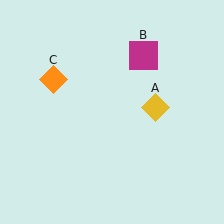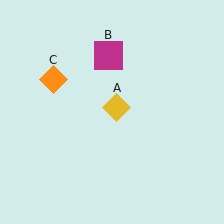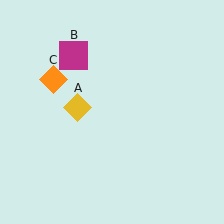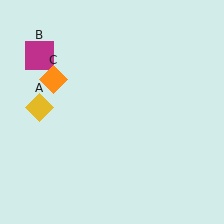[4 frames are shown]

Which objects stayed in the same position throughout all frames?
Orange diamond (object C) remained stationary.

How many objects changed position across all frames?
2 objects changed position: yellow diamond (object A), magenta square (object B).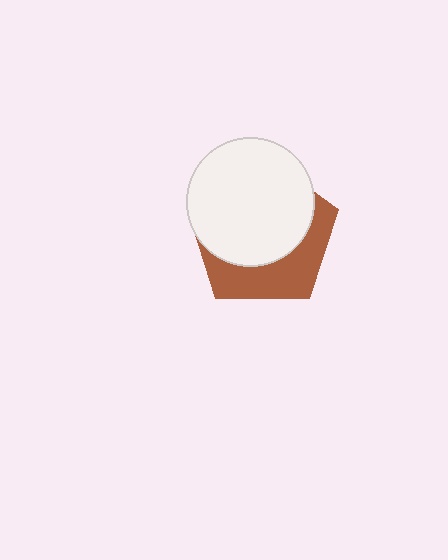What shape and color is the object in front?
The object in front is a white circle.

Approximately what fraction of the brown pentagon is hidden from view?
Roughly 63% of the brown pentagon is hidden behind the white circle.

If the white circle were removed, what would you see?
You would see the complete brown pentagon.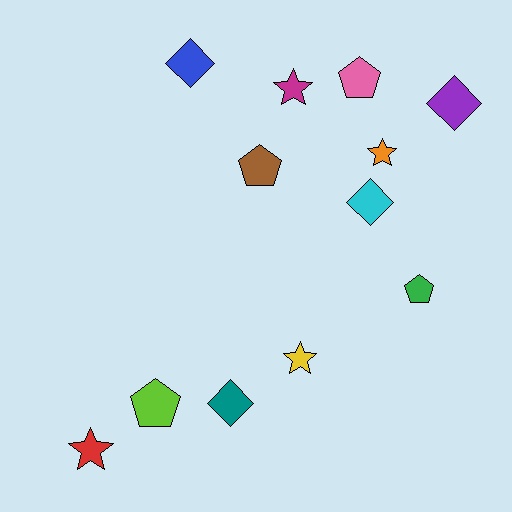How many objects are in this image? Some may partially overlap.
There are 12 objects.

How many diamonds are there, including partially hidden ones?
There are 4 diamonds.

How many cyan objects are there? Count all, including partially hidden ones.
There is 1 cyan object.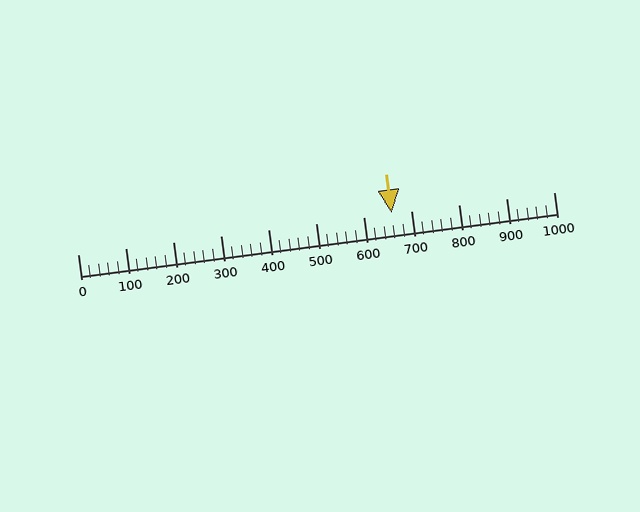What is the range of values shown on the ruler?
The ruler shows values from 0 to 1000.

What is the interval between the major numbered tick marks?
The major tick marks are spaced 100 units apart.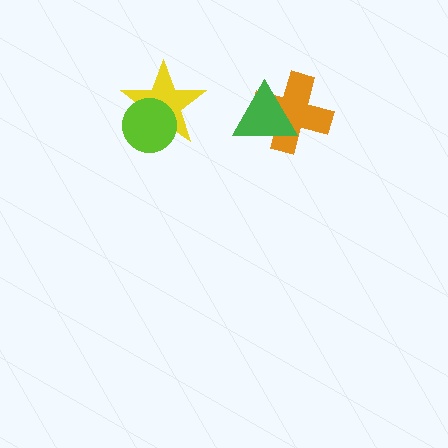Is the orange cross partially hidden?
Yes, it is partially covered by another shape.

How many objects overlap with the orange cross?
1 object overlaps with the orange cross.